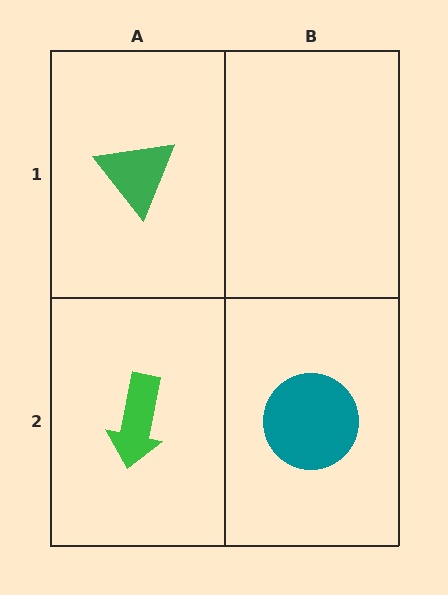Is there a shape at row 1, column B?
No, that cell is empty.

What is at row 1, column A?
A green triangle.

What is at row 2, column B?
A teal circle.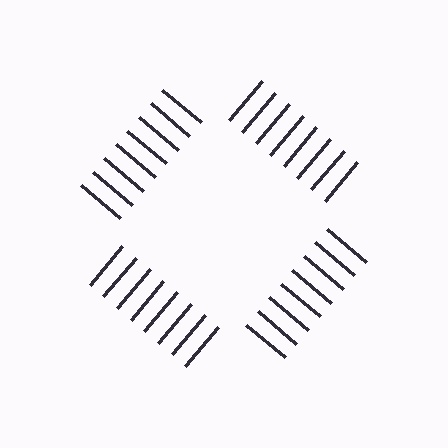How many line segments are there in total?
32 — 8 along each of the 4 edges.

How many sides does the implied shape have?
4 sides — the line-ends trace a square.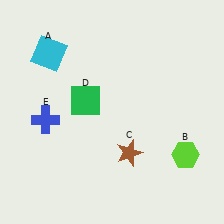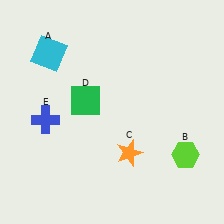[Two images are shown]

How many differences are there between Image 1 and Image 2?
There is 1 difference between the two images.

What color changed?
The star (C) changed from brown in Image 1 to orange in Image 2.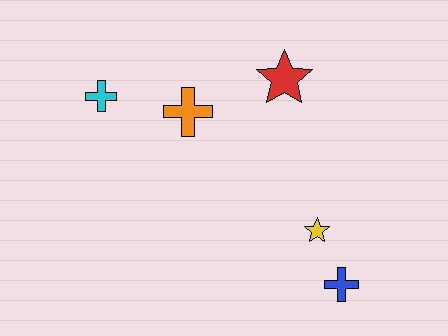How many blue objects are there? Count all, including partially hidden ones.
There is 1 blue object.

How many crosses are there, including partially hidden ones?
There are 3 crosses.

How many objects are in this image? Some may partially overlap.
There are 5 objects.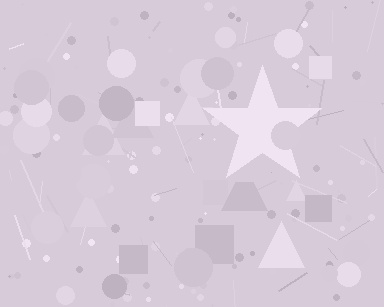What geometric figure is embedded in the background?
A star is embedded in the background.